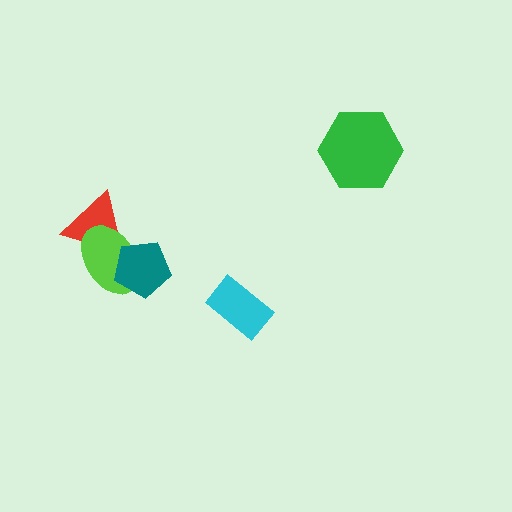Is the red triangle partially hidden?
Yes, it is partially covered by another shape.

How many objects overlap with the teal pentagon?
1 object overlaps with the teal pentagon.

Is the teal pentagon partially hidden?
No, no other shape covers it.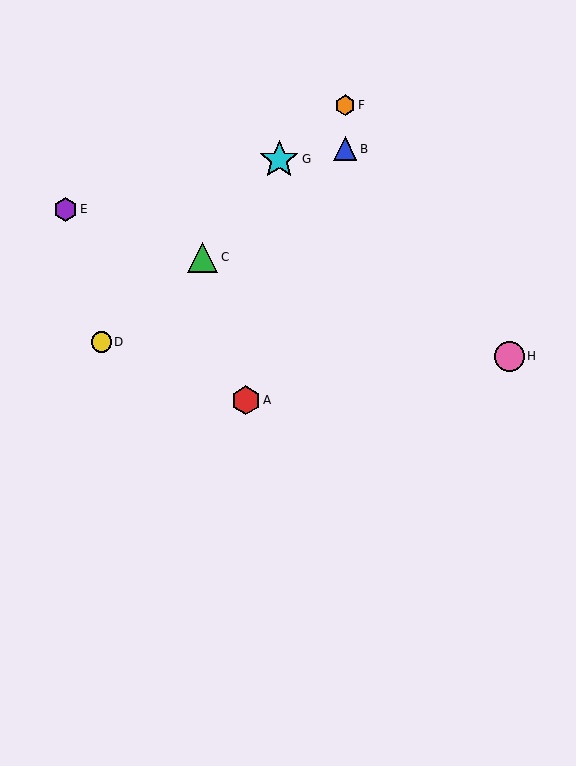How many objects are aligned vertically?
2 objects (B, F) are aligned vertically.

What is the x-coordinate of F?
Object F is at x≈345.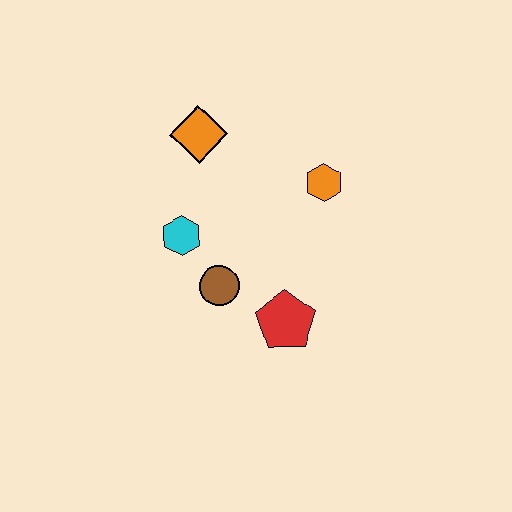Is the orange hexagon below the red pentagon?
No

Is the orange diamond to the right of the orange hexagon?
No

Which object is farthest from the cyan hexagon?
The orange hexagon is farthest from the cyan hexagon.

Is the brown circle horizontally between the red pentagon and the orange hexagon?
No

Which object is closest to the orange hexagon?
The orange diamond is closest to the orange hexagon.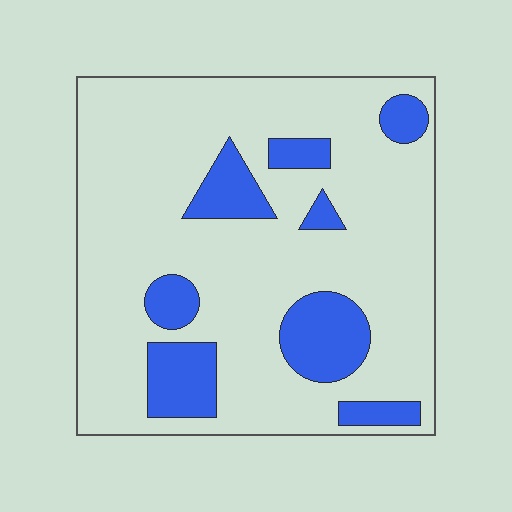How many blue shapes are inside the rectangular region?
8.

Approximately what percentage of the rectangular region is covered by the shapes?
Approximately 20%.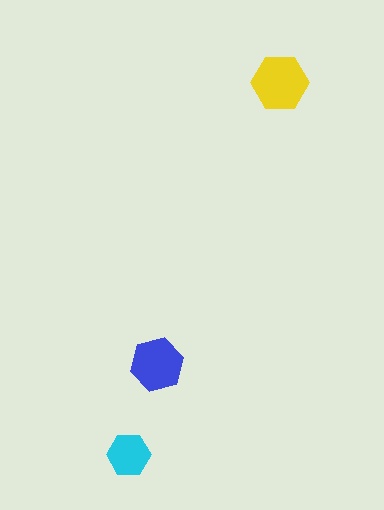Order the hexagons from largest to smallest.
the yellow one, the blue one, the cyan one.